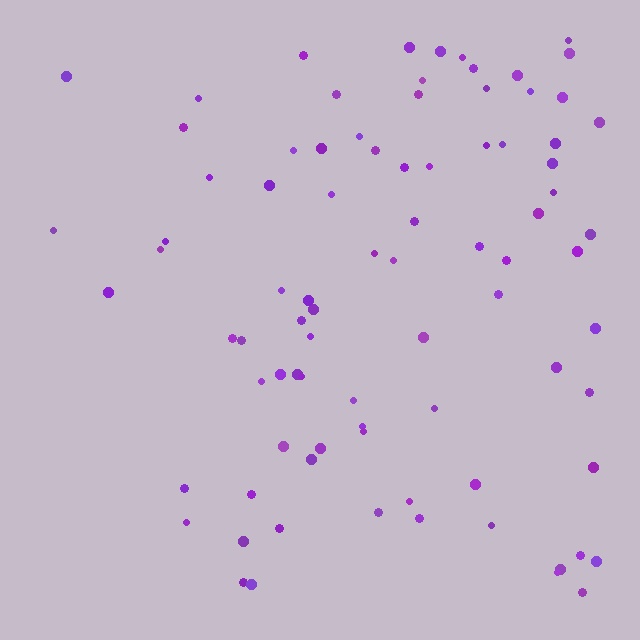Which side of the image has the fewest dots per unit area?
The left.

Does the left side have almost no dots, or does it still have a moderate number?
Still a moderate number, just noticeably fewer than the right.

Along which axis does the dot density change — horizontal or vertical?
Horizontal.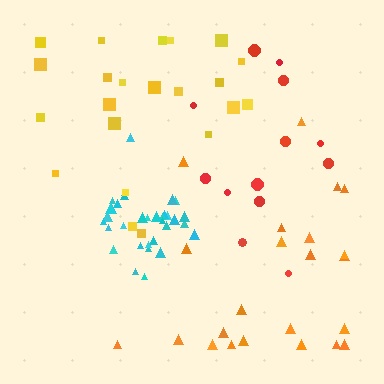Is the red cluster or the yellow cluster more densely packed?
Yellow.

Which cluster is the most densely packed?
Cyan.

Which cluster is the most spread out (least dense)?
Red.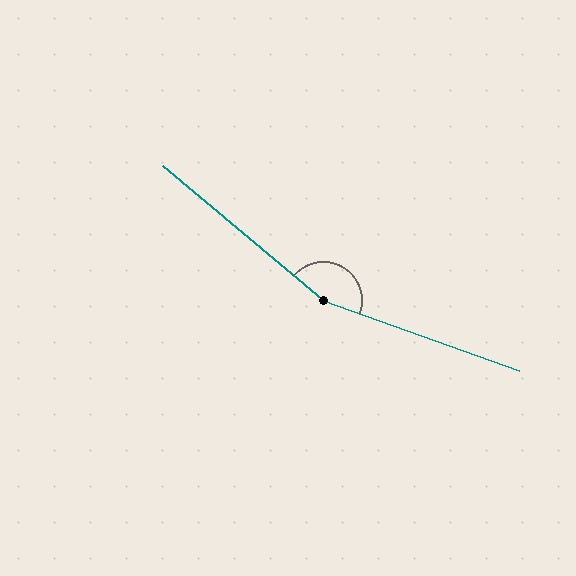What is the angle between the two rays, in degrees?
Approximately 160 degrees.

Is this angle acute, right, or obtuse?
It is obtuse.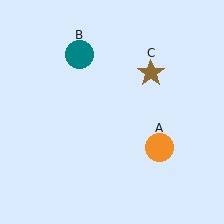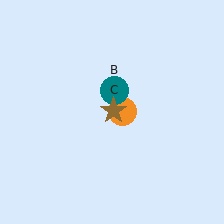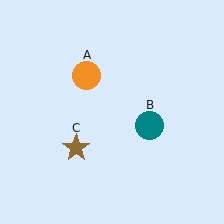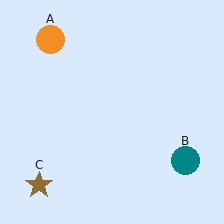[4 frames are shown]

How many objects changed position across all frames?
3 objects changed position: orange circle (object A), teal circle (object B), brown star (object C).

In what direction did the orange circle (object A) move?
The orange circle (object A) moved up and to the left.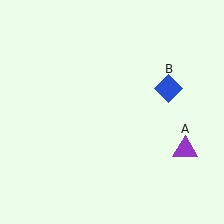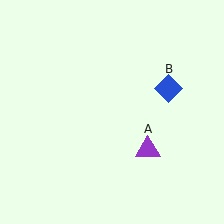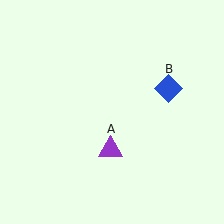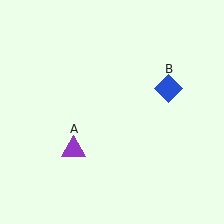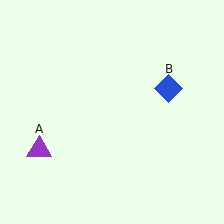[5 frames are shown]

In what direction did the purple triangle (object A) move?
The purple triangle (object A) moved left.